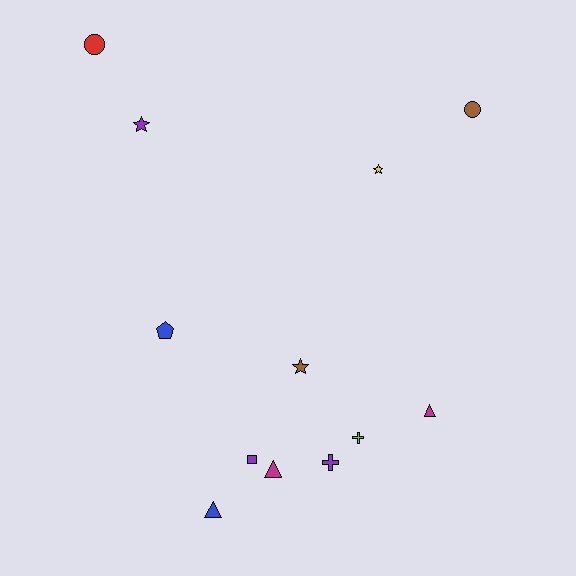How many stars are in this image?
There are 3 stars.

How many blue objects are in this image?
There are 2 blue objects.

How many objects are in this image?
There are 12 objects.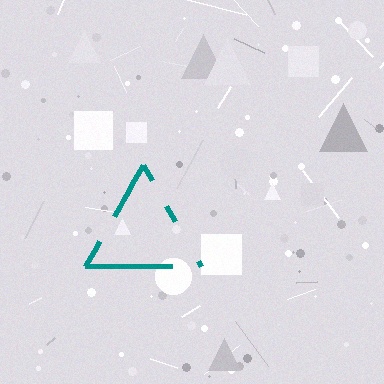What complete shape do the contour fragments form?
The contour fragments form a triangle.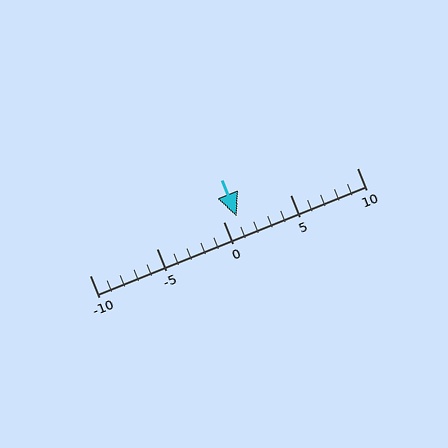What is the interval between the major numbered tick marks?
The major tick marks are spaced 5 units apart.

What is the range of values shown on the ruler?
The ruler shows values from -10 to 10.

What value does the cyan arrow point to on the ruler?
The cyan arrow points to approximately 1.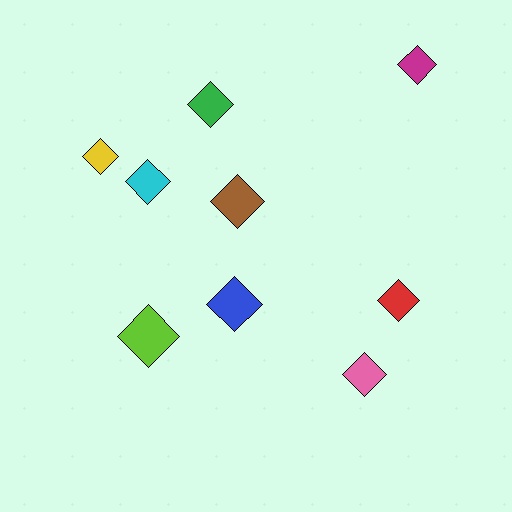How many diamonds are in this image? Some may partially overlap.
There are 9 diamonds.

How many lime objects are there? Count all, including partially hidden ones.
There is 1 lime object.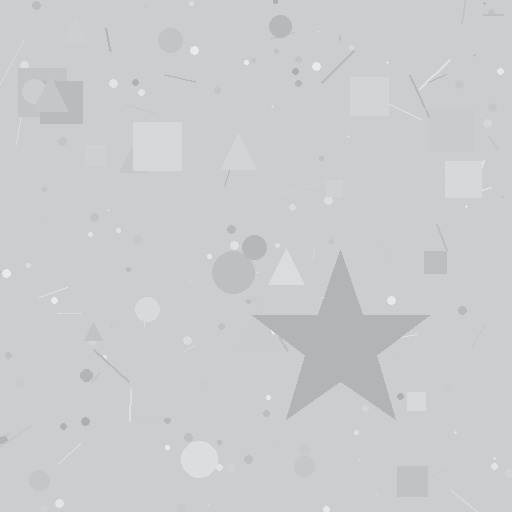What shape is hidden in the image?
A star is hidden in the image.